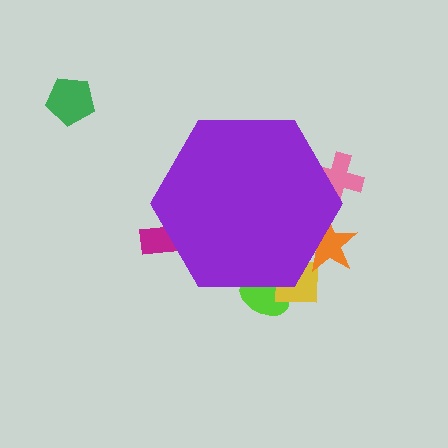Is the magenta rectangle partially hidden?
Yes, the magenta rectangle is partially hidden behind the purple hexagon.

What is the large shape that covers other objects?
A purple hexagon.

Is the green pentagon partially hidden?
No, the green pentagon is fully visible.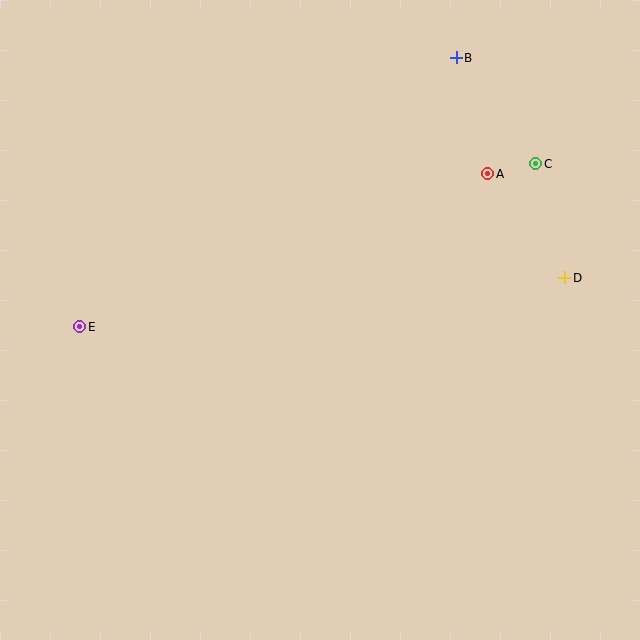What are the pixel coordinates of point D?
Point D is at (565, 278).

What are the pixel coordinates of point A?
Point A is at (487, 174).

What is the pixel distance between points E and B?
The distance between E and B is 463 pixels.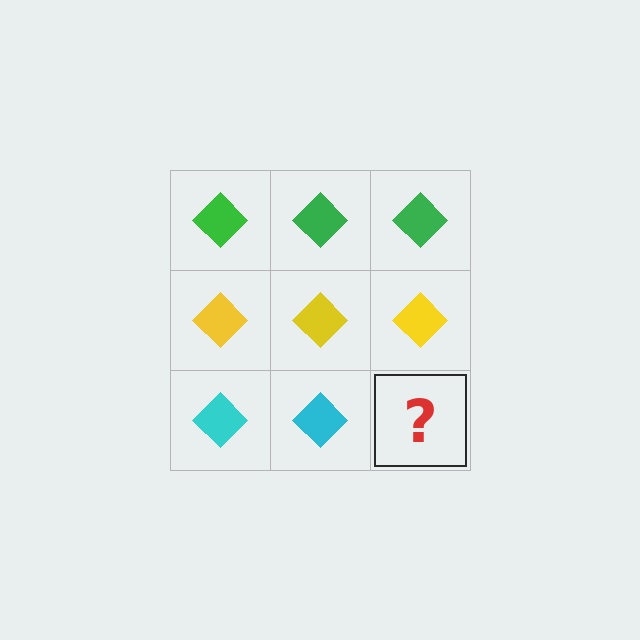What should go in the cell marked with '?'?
The missing cell should contain a cyan diamond.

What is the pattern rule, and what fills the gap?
The rule is that each row has a consistent color. The gap should be filled with a cyan diamond.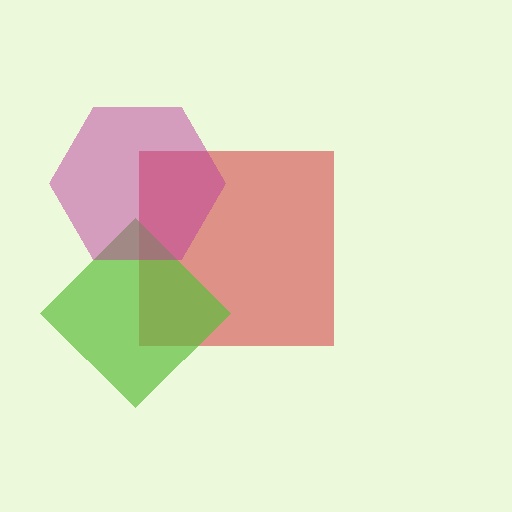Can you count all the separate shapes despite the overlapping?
Yes, there are 3 separate shapes.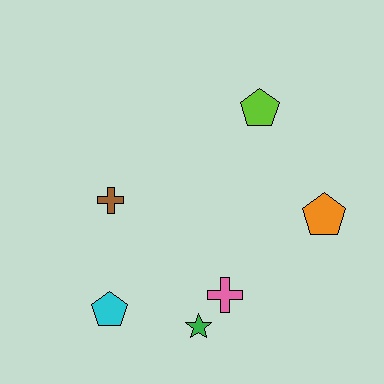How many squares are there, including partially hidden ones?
There are no squares.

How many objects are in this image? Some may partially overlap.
There are 6 objects.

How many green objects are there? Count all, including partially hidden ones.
There is 1 green object.